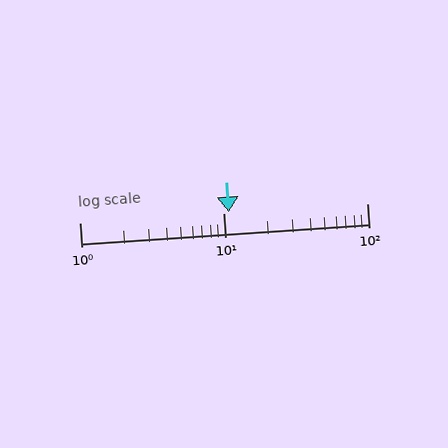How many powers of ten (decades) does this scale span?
The scale spans 2 decades, from 1 to 100.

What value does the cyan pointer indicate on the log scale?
The pointer indicates approximately 11.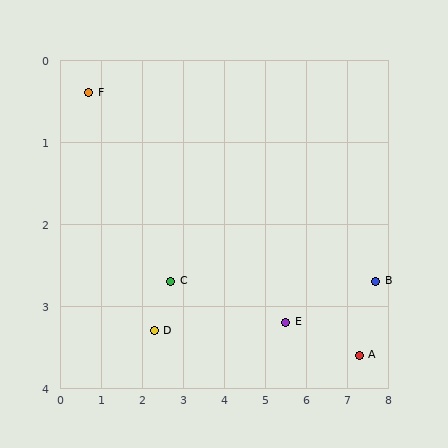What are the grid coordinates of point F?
Point F is at approximately (0.7, 0.4).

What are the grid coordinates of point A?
Point A is at approximately (7.3, 3.6).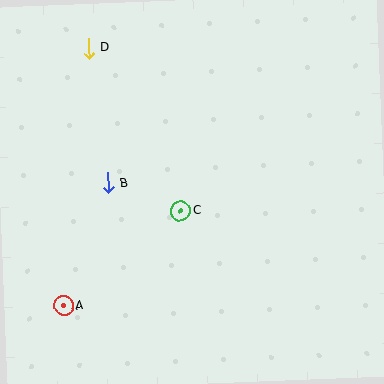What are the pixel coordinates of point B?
Point B is at (108, 183).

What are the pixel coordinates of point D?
Point D is at (89, 48).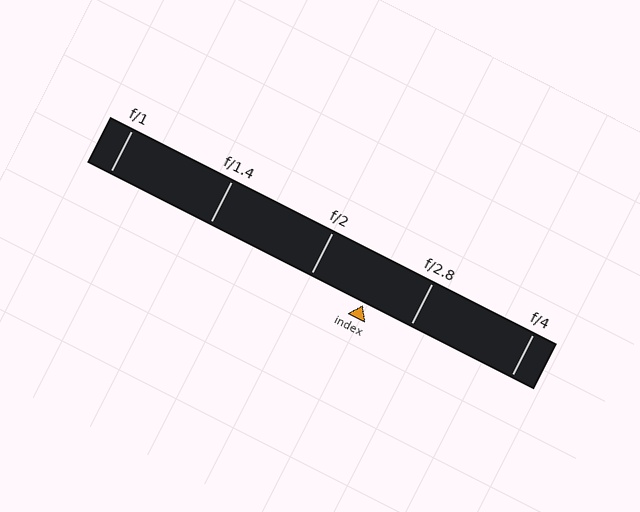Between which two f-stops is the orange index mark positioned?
The index mark is between f/2 and f/2.8.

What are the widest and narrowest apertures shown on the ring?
The widest aperture shown is f/1 and the narrowest is f/4.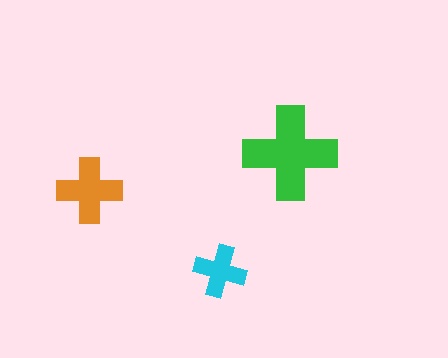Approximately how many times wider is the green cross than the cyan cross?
About 2 times wider.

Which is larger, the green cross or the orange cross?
The green one.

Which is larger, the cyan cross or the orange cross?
The orange one.